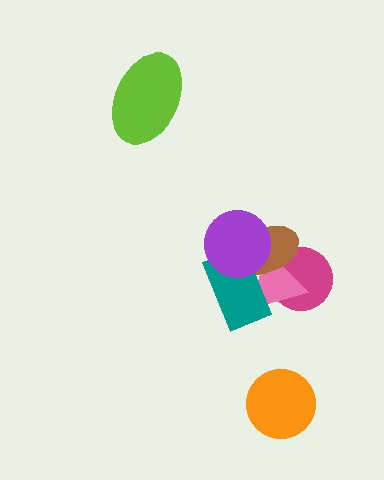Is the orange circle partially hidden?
No, no other shape covers it.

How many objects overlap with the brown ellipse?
4 objects overlap with the brown ellipse.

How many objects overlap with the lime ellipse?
0 objects overlap with the lime ellipse.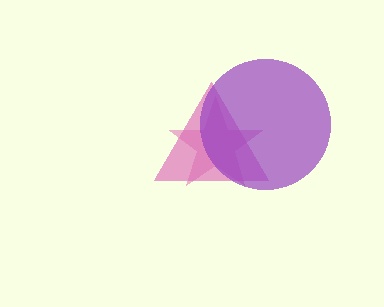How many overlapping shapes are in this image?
There are 3 overlapping shapes in the image.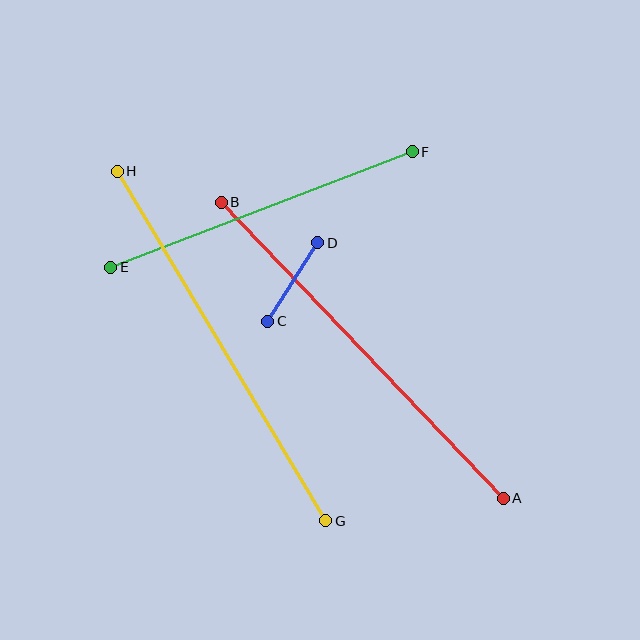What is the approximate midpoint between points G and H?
The midpoint is at approximately (222, 346) pixels.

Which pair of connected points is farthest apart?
Points A and B are farthest apart.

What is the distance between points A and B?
The distance is approximately 409 pixels.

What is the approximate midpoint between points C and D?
The midpoint is at approximately (293, 282) pixels.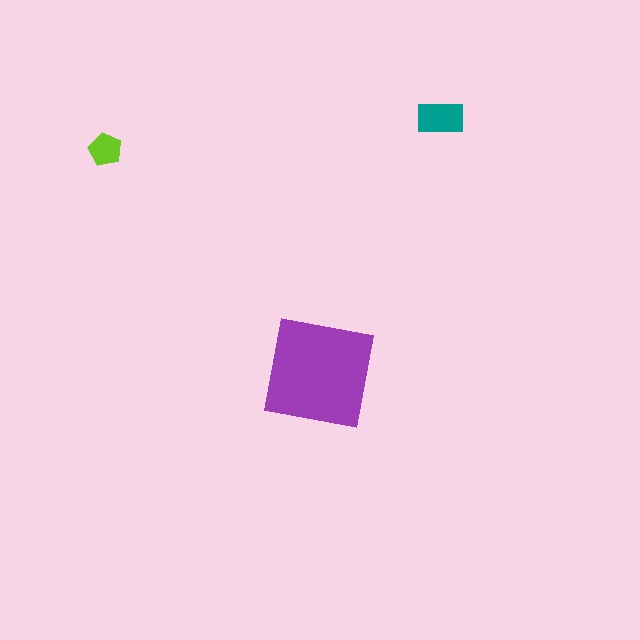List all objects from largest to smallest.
The purple square, the teal rectangle, the lime pentagon.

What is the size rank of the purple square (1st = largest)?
1st.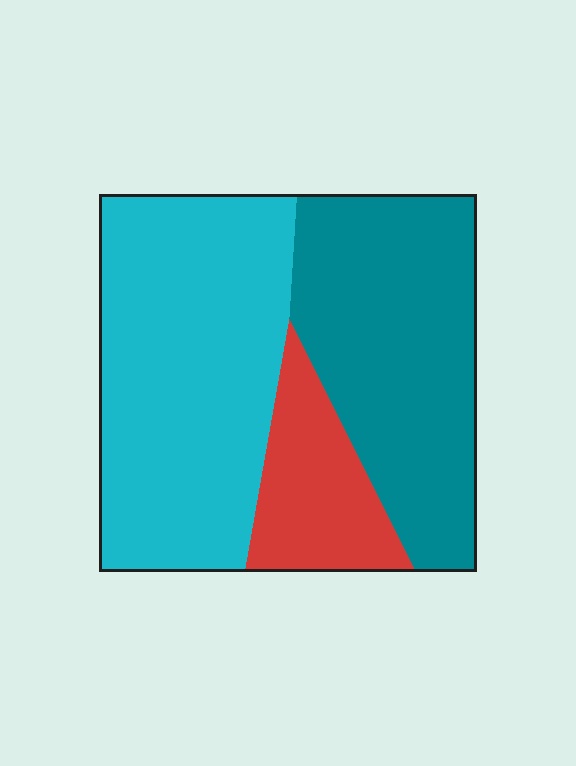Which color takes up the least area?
Red, at roughly 15%.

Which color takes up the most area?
Cyan, at roughly 45%.